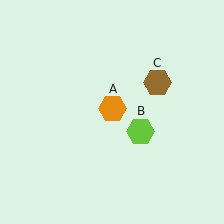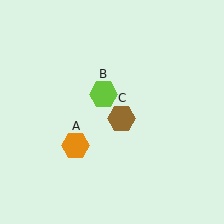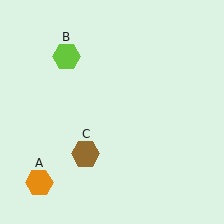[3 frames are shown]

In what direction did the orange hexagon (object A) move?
The orange hexagon (object A) moved down and to the left.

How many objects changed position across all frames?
3 objects changed position: orange hexagon (object A), lime hexagon (object B), brown hexagon (object C).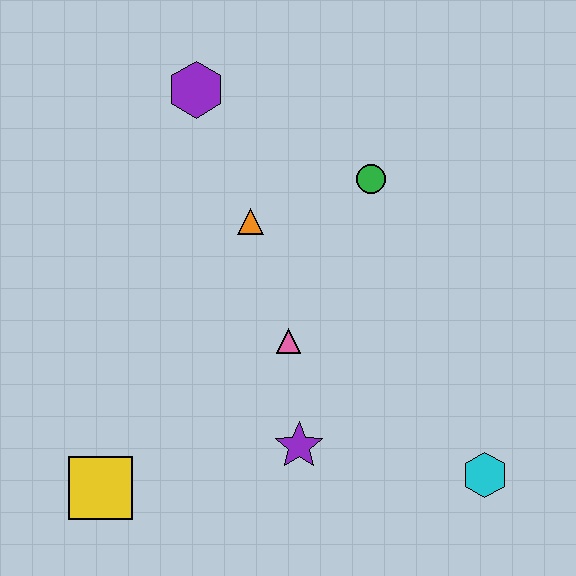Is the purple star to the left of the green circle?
Yes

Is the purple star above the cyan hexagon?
Yes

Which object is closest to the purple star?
The pink triangle is closest to the purple star.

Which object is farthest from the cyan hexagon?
The purple hexagon is farthest from the cyan hexagon.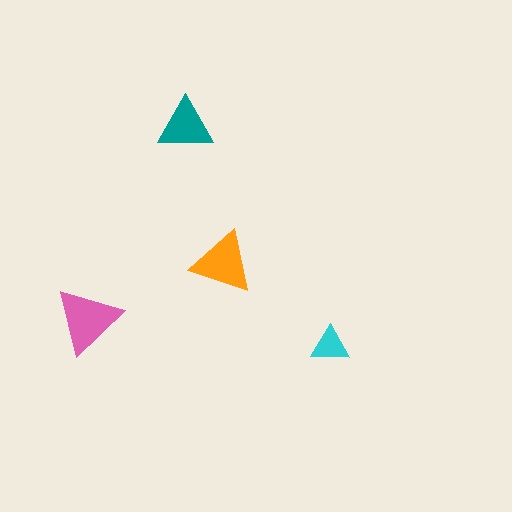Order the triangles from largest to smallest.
the pink one, the orange one, the teal one, the cyan one.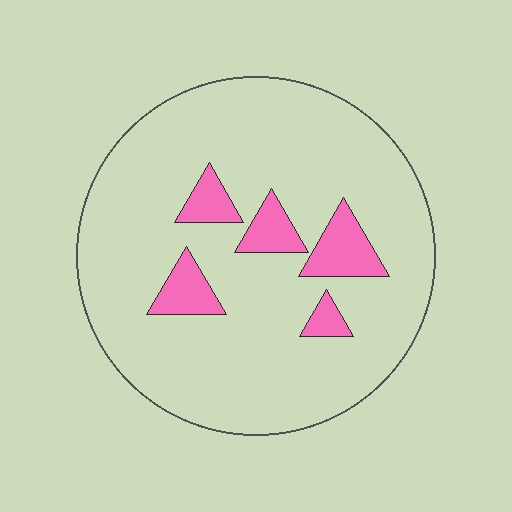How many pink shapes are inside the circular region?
5.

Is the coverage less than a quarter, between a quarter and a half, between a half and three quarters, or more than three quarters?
Less than a quarter.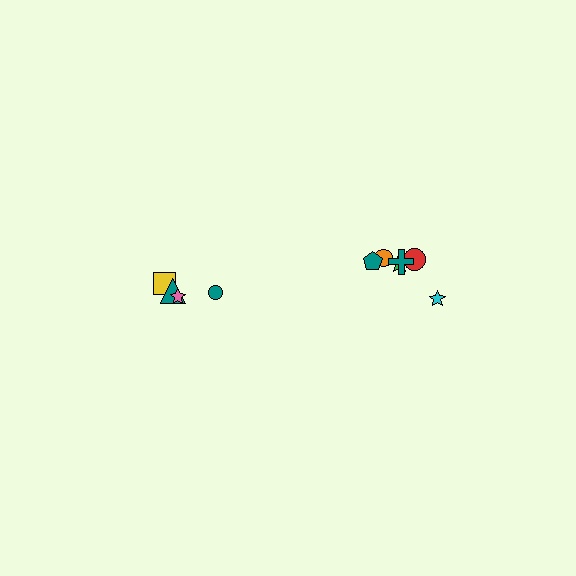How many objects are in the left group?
There are 4 objects.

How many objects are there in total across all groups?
There are 10 objects.